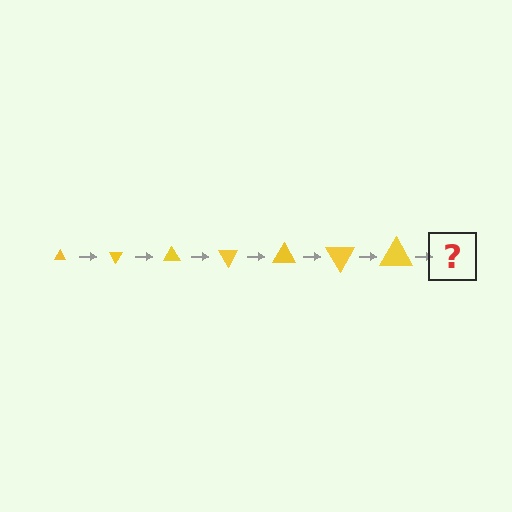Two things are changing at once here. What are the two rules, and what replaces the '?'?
The two rules are that the triangle grows larger each step and it rotates 60 degrees each step. The '?' should be a triangle, larger than the previous one and rotated 420 degrees from the start.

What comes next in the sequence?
The next element should be a triangle, larger than the previous one and rotated 420 degrees from the start.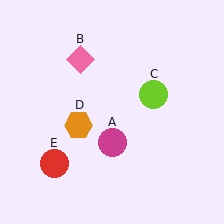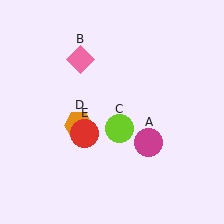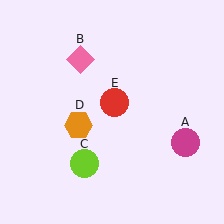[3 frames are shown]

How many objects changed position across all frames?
3 objects changed position: magenta circle (object A), lime circle (object C), red circle (object E).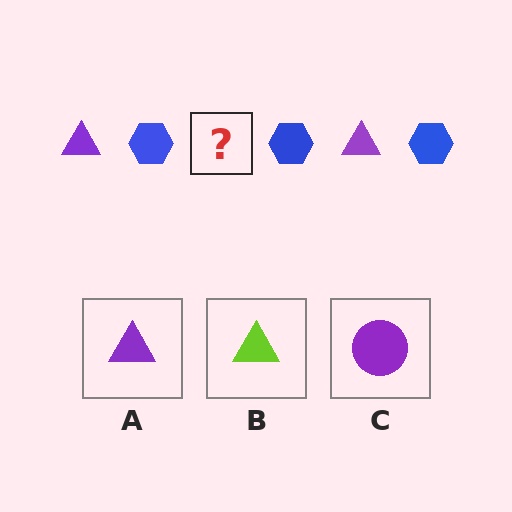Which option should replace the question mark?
Option A.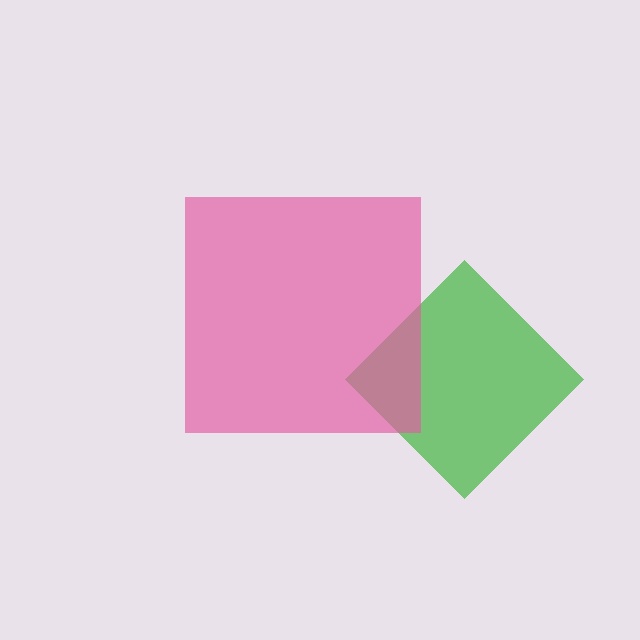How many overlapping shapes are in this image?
There are 2 overlapping shapes in the image.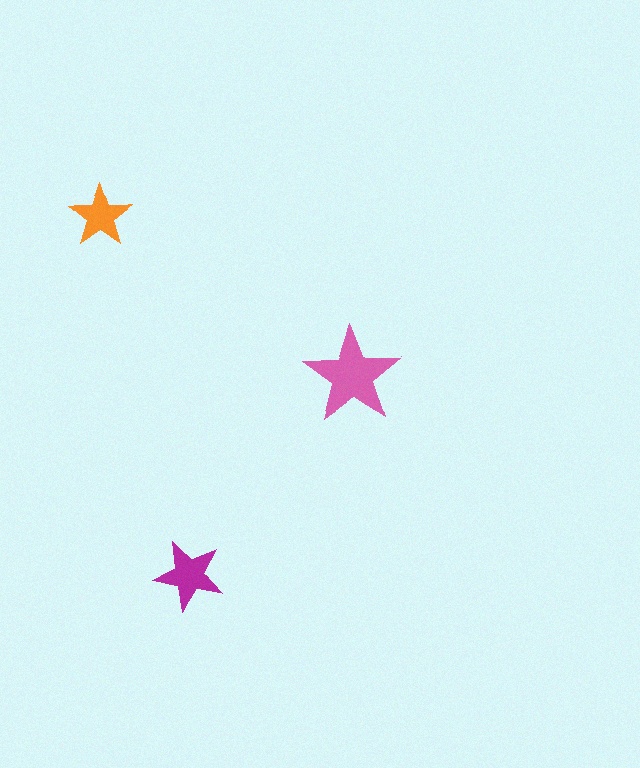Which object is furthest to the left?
The orange star is leftmost.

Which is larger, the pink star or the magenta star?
The pink one.